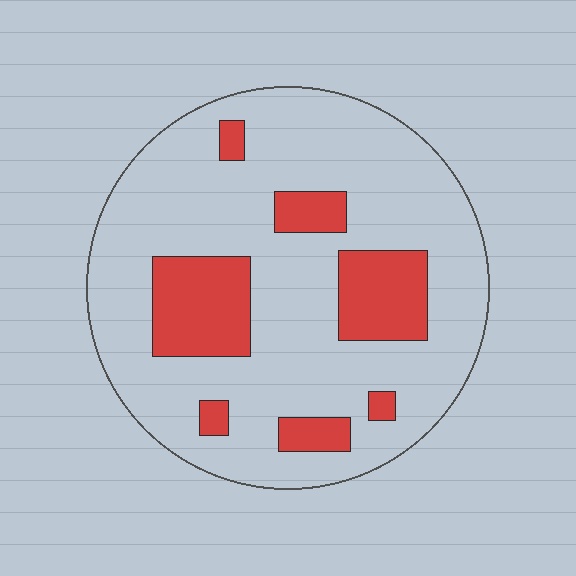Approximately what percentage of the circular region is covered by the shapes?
Approximately 20%.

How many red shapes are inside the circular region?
7.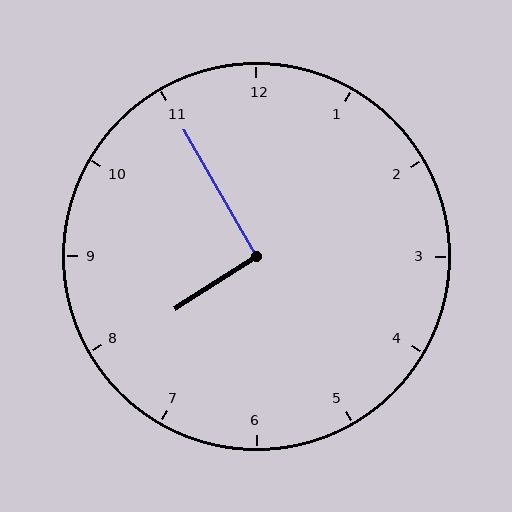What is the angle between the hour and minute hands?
Approximately 92 degrees.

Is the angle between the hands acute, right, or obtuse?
It is right.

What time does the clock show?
7:55.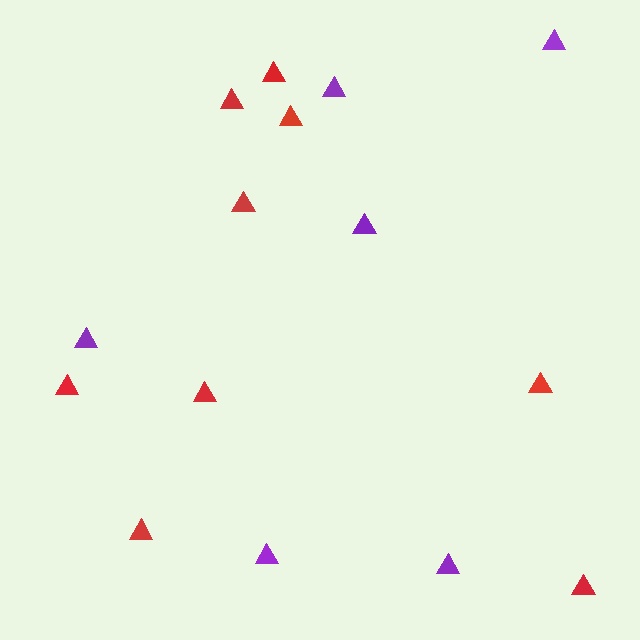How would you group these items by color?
There are 2 groups: one group of purple triangles (6) and one group of red triangles (9).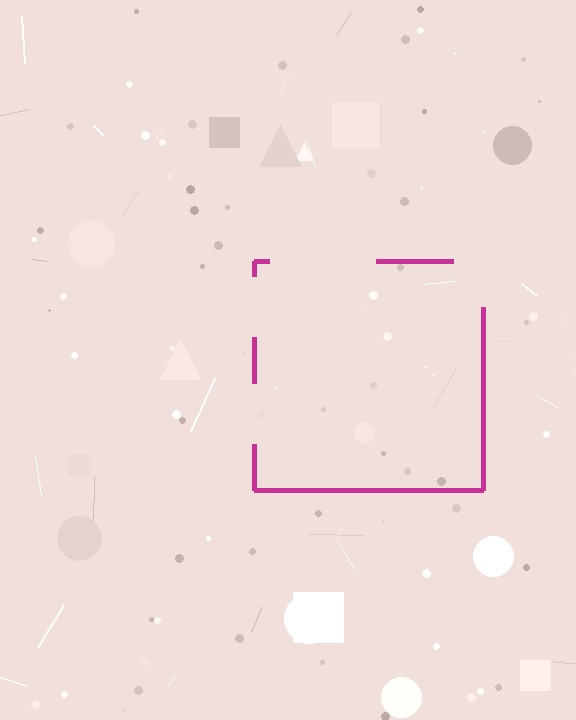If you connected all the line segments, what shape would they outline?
They would outline a square.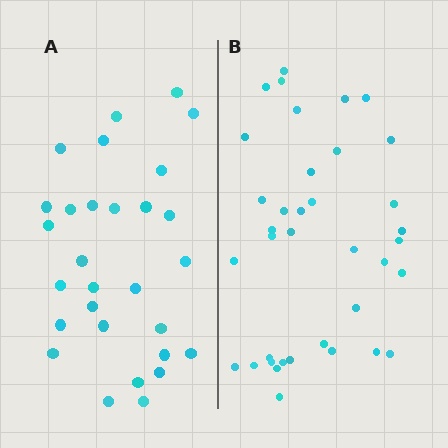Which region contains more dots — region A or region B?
Region B (the right region) has more dots.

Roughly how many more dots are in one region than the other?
Region B has roughly 8 or so more dots than region A.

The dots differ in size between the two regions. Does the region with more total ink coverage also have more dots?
No. Region A has more total ink coverage because its dots are larger, but region B actually contains more individual dots. Total area can be misleading — the number of items is what matters here.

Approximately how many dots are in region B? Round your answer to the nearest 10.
About 40 dots. (The exact count is 37, which rounds to 40.)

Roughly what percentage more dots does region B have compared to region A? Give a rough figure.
About 30% more.